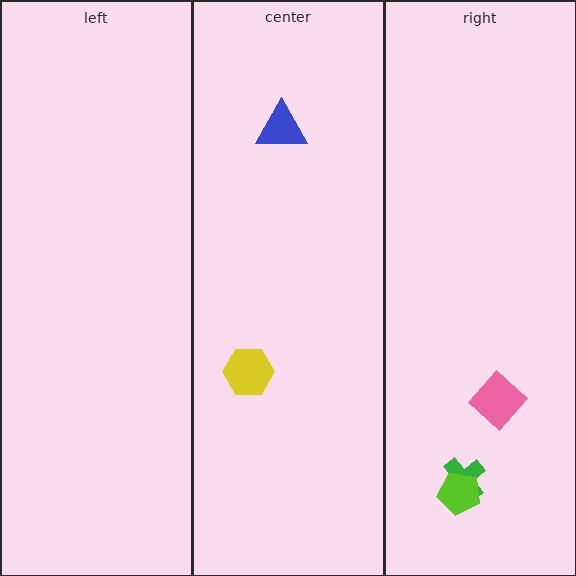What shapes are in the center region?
The blue triangle, the yellow hexagon.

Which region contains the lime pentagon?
The right region.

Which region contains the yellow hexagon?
The center region.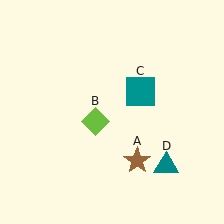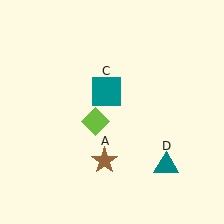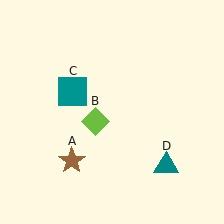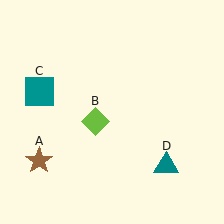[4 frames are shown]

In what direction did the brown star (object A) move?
The brown star (object A) moved left.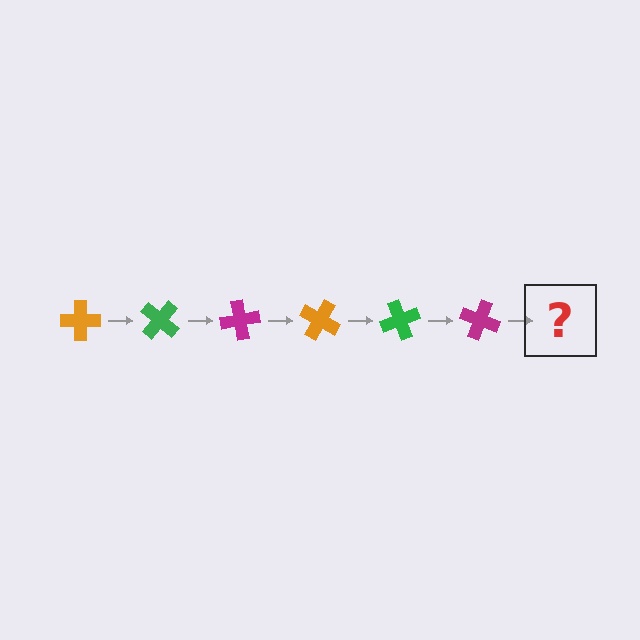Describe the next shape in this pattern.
It should be an orange cross, rotated 240 degrees from the start.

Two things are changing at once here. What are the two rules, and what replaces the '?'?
The two rules are that it rotates 40 degrees each step and the color cycles through orange, green, and magenta. The '?' should be an orange cross, rotated 240 degrees from the start.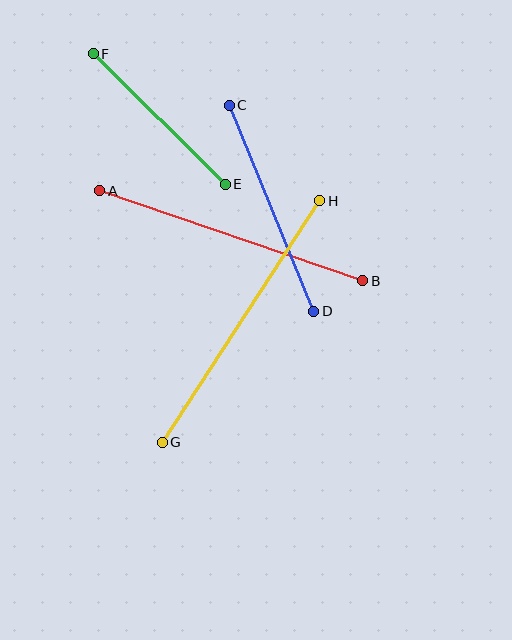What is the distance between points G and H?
The distance is approximately 288 pixels.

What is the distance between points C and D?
The distance is approximately 223 pixels.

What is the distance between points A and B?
The distance is approximately 278 pixels.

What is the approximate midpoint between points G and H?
The midpoint is at approximately (241, 321) pixels.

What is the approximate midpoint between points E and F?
The midpoint is at approximately (159, 119) pixels.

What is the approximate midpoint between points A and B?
The midpoint is at approximately (231, 236) pixels.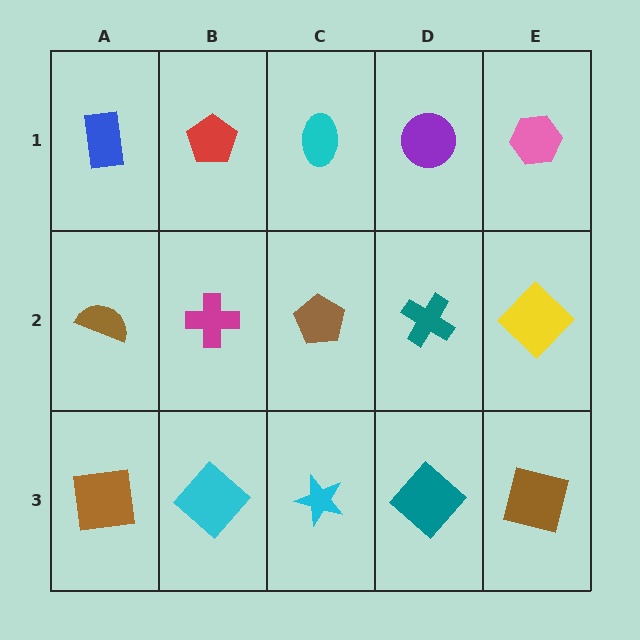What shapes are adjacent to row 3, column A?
A brown semicircle (row 2, column A), a cyan diamond (row 3, column B).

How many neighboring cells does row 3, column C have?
3.